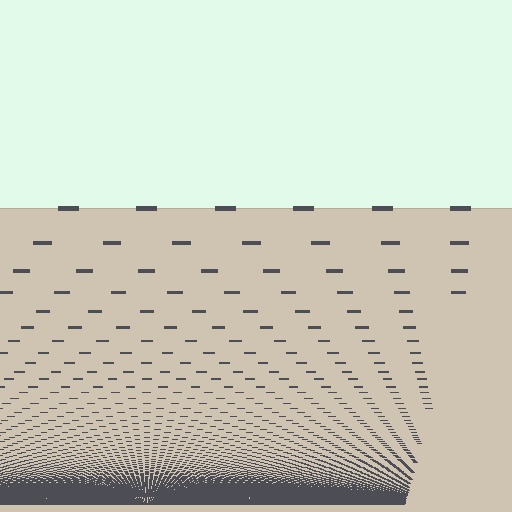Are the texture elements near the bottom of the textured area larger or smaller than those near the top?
Smaller. The gradient is inverted — elements near the bottom are smaller and denser.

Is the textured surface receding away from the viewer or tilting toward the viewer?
The surface appears to tilt toward the viewer. Texture elements get larger and sparser toward the top.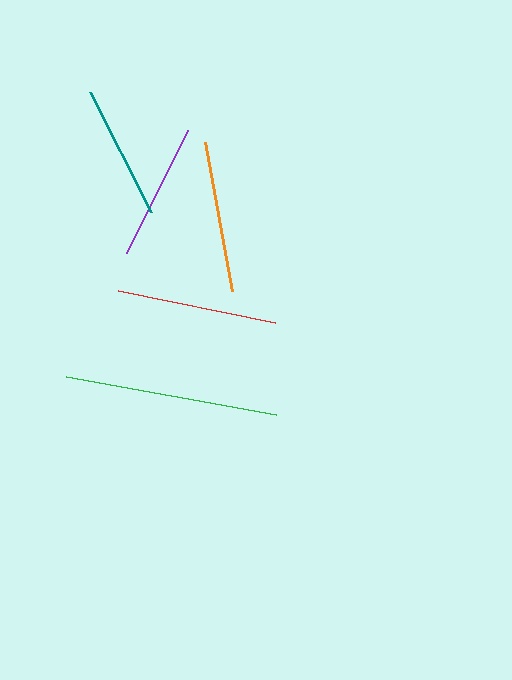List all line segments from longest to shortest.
From longest to shortest: green, red, orange, purple, teal.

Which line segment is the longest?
The green line is the longest at approximately 213 pixels.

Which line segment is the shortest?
The teal line is the shortest at approximately 135 pixels.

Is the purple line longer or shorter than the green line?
The green line is longer than the purple line.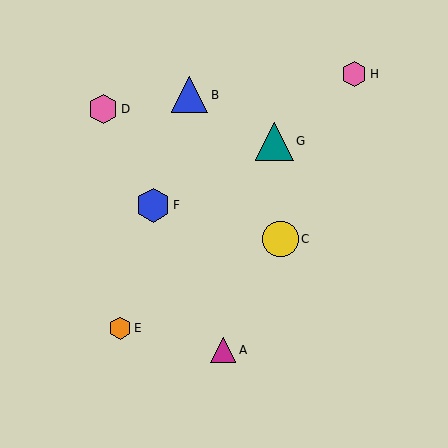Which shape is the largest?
The teal triangle (labeled G) is the largest.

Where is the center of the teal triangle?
The center of the teal triangle is at (274, 141).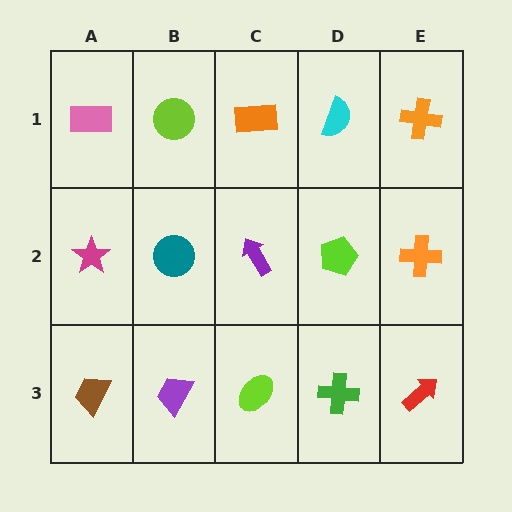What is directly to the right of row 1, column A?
A lime circle.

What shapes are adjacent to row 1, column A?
A magenta star (row 2, column A), a lime circle (row 1, column B).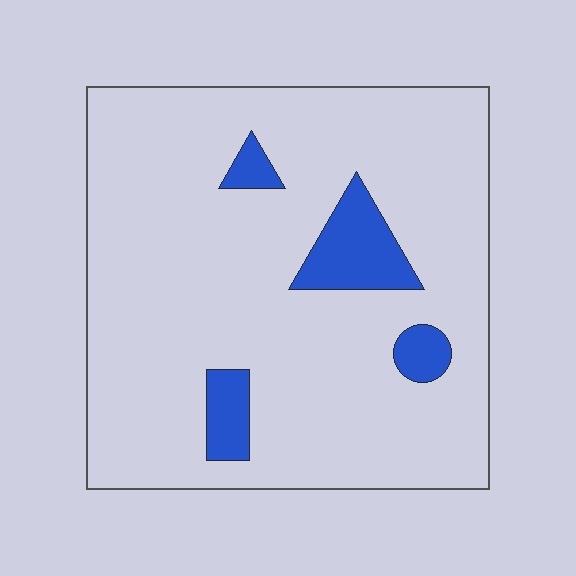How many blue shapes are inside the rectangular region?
4.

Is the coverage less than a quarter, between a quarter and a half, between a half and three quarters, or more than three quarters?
Less than a quarter.